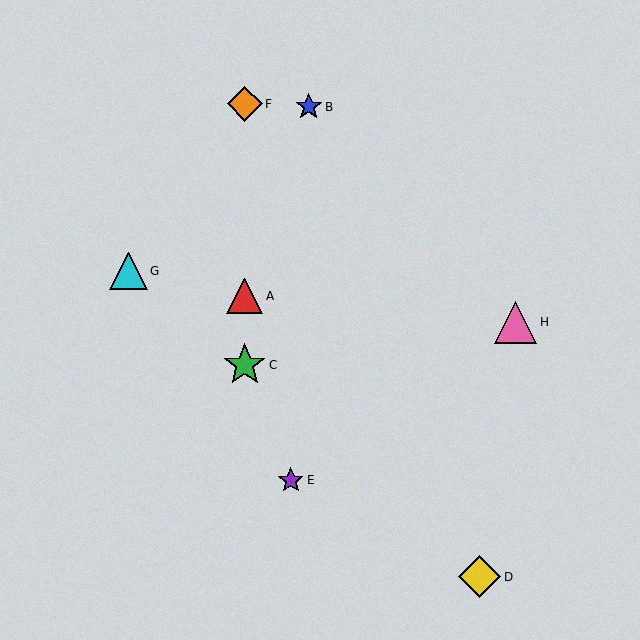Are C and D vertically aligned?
No, C is at x≈245 and D is at x≈480.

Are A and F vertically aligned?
Yes, both are at x≈245.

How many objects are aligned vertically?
3 objects (A, C, F) are aligned vertically.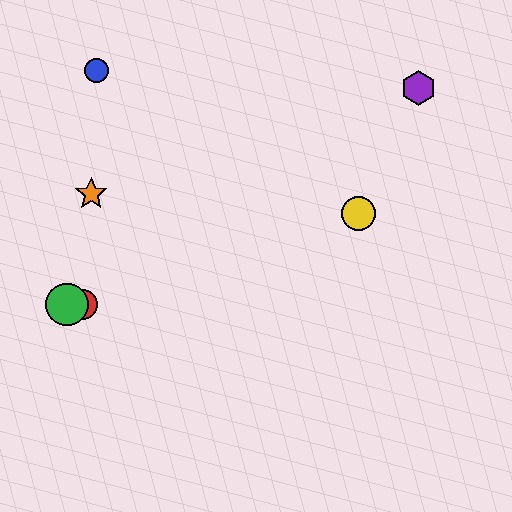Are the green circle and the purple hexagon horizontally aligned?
No, the green circle is at y≈304 and the purple hexagon is at y≈88.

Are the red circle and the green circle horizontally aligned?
Yes, both are at y≈304.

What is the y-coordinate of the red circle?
The red circle is at y≈304.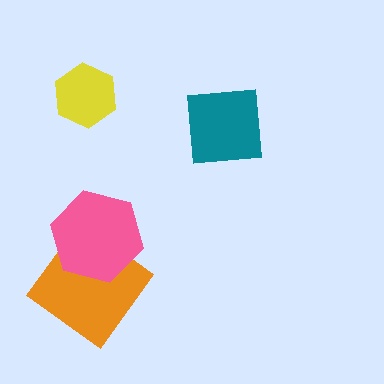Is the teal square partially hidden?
No, no other shape covers it.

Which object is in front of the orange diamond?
The pink hexagon is in front of the orange diamond.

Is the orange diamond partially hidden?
Yes, it is partially covered by another shape.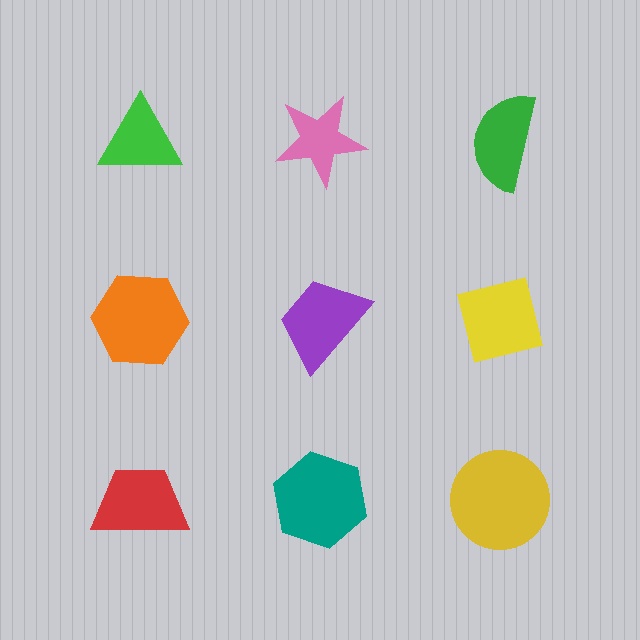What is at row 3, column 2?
A teal hexagon.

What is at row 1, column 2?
A pink star.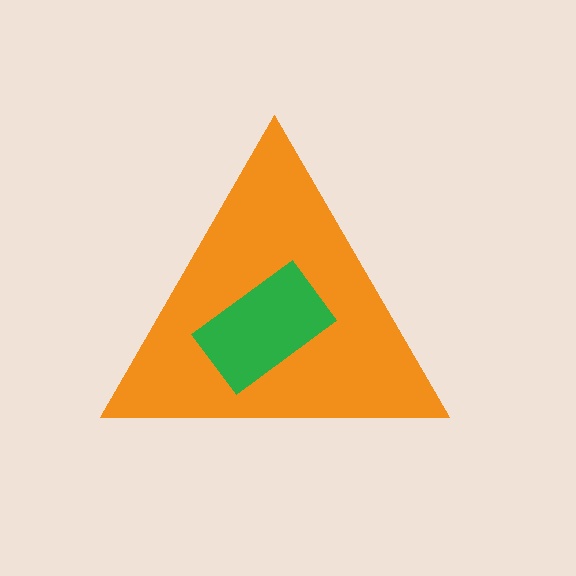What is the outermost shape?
The orange triangle.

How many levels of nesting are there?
2.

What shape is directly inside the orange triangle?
The green rectangle.